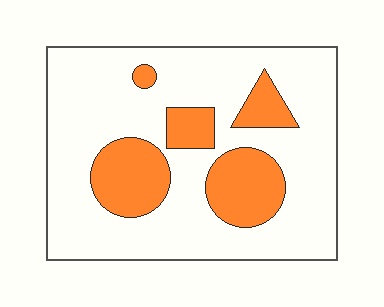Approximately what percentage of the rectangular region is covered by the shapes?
Approximately 25%.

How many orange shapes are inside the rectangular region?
5.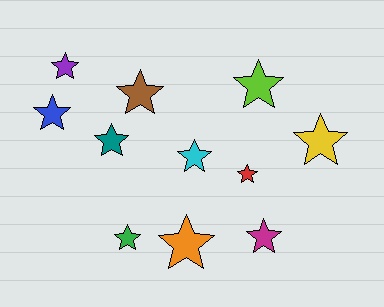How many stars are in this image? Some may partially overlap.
There are 11 stars.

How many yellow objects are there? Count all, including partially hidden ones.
There is 1 yellow object.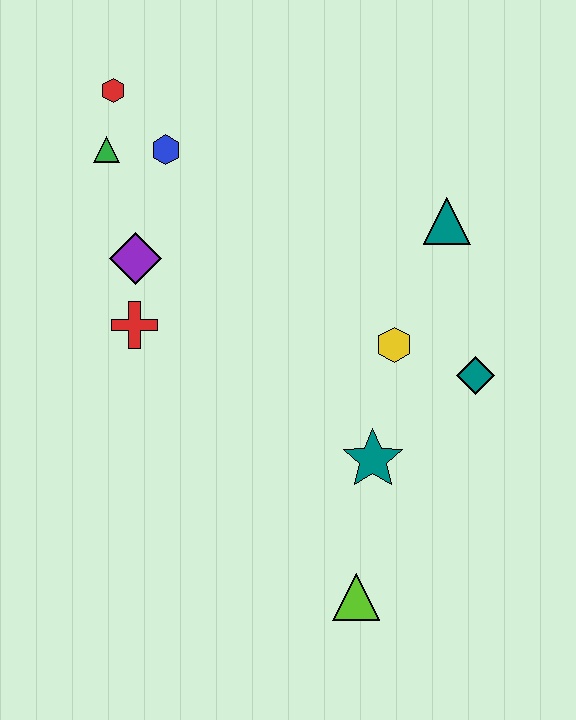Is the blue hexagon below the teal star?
No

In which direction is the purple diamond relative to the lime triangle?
The purple diamond is above the lime triangle.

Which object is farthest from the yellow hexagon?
The red hexagon is farthest from the yellow hexagon.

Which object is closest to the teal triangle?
The yellow hexagon is closest to the teal triangle.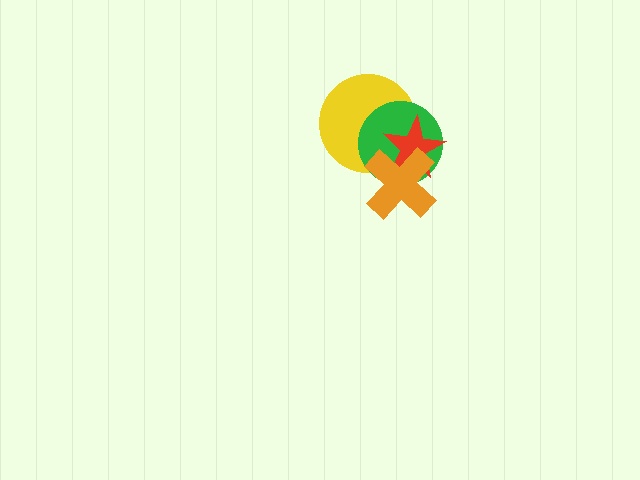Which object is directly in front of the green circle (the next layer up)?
The red star is directly in front of the green circle.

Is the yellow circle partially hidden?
Yes, it is partially covered by another shape.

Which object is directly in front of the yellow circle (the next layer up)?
The green circle is directly in front of the yellow circle.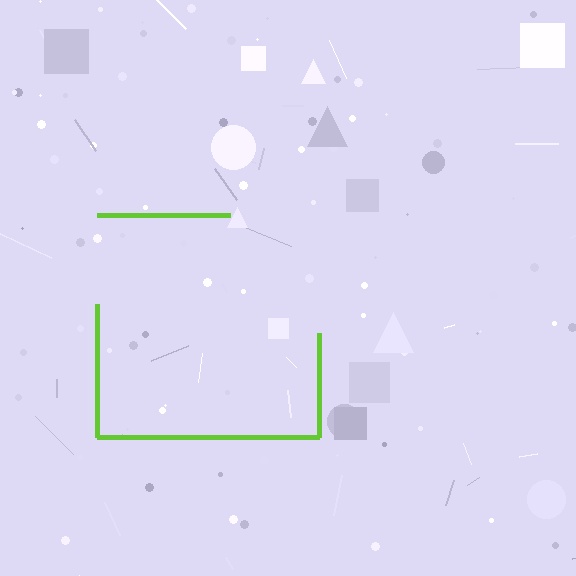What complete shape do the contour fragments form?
The contour fragments form a square.